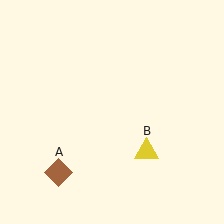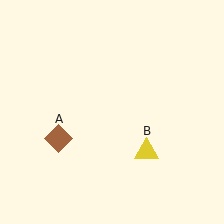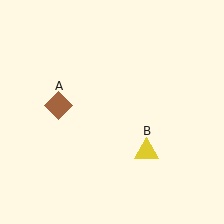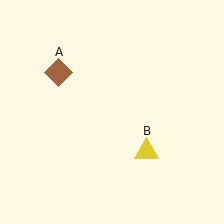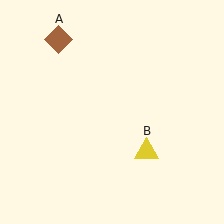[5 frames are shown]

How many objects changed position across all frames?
1 object changed position: brown diamond (object A).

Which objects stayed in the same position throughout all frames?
Yellow triangle (object B) remained stationary.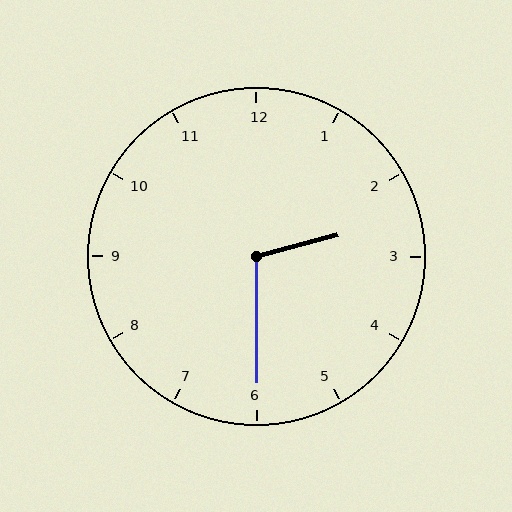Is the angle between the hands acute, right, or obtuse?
It is obtuse.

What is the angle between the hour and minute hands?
Approximately 105 degrees.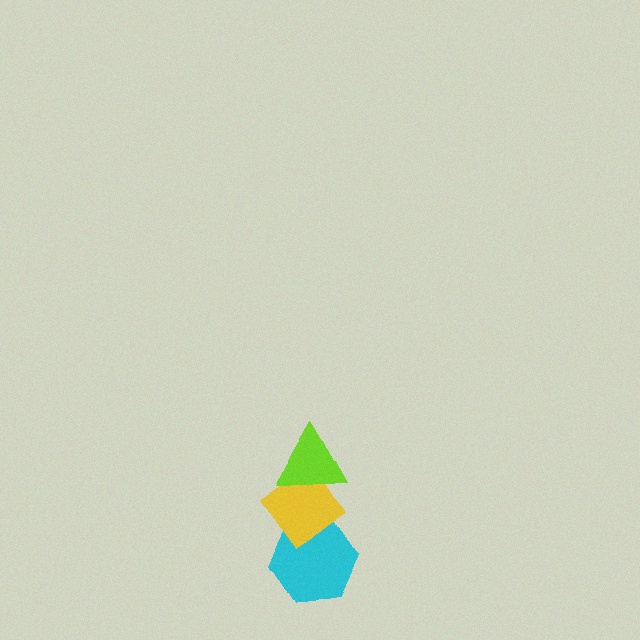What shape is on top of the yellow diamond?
The lime triangle is on top of the yellow diamond.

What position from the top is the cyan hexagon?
The cyan hexagon is 3rd from the top.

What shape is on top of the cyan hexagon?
The yellow diamond is on top of the cyan hexagon.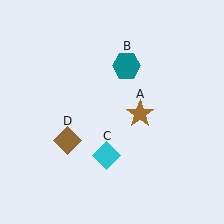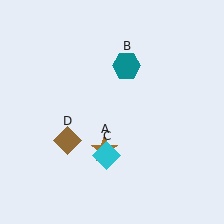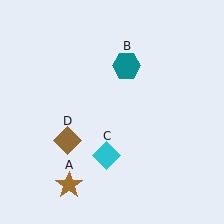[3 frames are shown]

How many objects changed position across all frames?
1 object changed position: brown star (object A).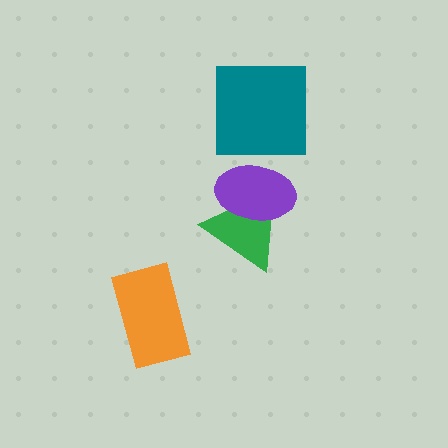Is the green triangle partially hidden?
Yes, it is partially covered by another shape.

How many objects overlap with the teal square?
0 objects overlap with the teal square.